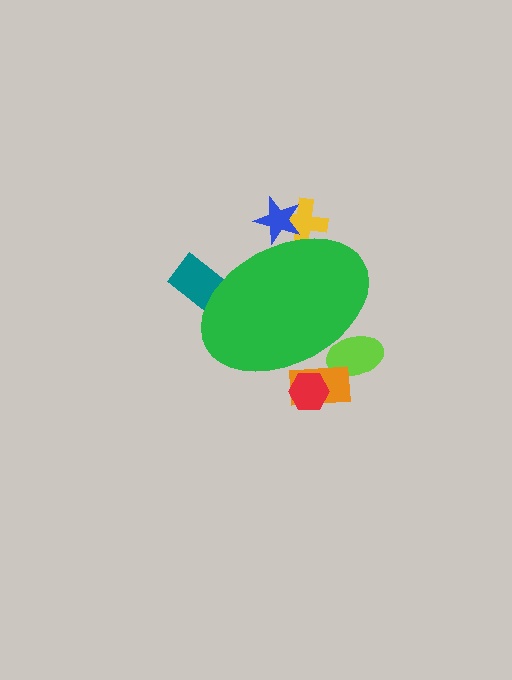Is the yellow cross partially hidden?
Yes, the yellow cross is partially hidden behind the green ellipse.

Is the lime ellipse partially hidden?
Yes, the lime ellipse is partially hidden behind the green ellipse.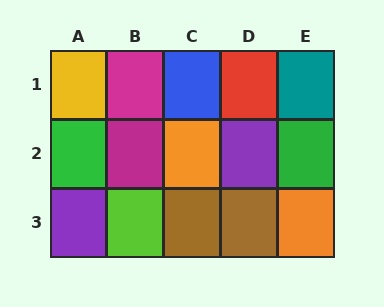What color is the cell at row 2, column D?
Purple.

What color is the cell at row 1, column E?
Teal.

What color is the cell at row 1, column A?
Yellow.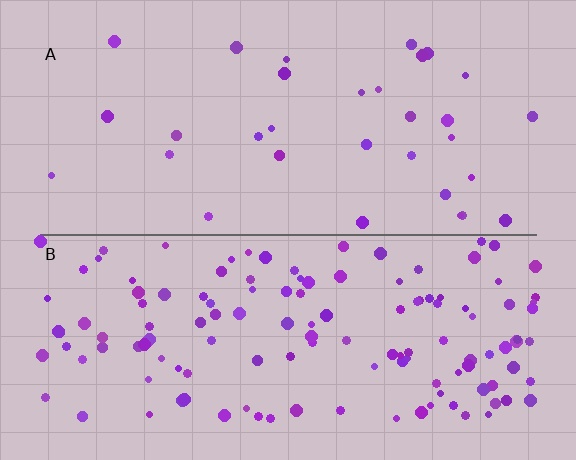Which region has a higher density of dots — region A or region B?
B (the bottom).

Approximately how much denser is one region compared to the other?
Approximately 4.0× — region B over region A.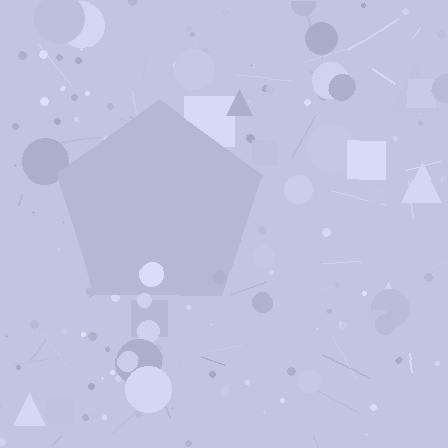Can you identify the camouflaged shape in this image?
The camouflaged shape is a pentagon.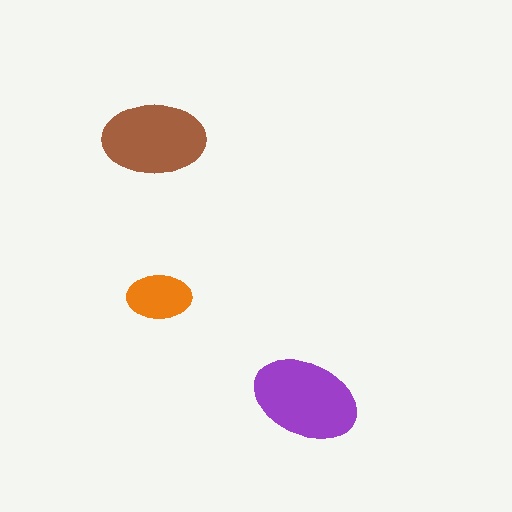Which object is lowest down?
The purple ellipse is bottommost.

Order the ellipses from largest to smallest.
the purple one, the brown one, the orange one.